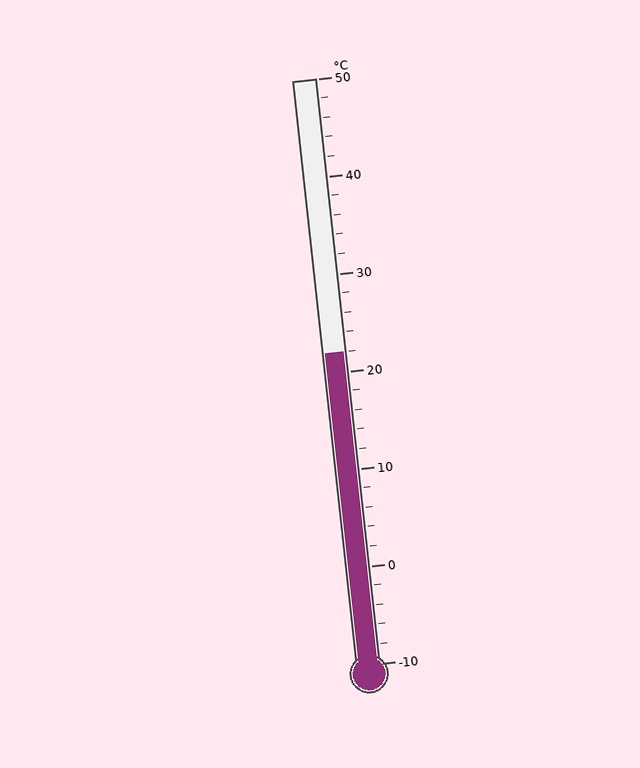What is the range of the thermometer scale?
The thermometer scale ranges from -10°C to 50°C.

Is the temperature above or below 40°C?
The temperature is below 40°C.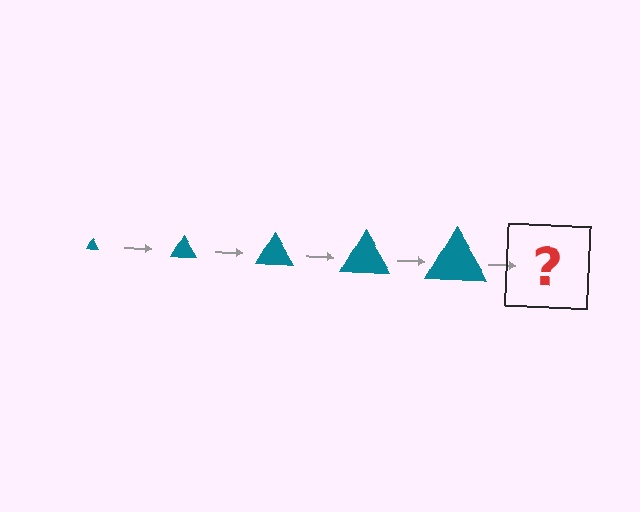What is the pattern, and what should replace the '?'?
The pattern is that the triangle gets progressively larger each step. The '?' should be a teal triangle, larger than the previous one.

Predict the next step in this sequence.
The next step is a teal triangle, larger than the previous one.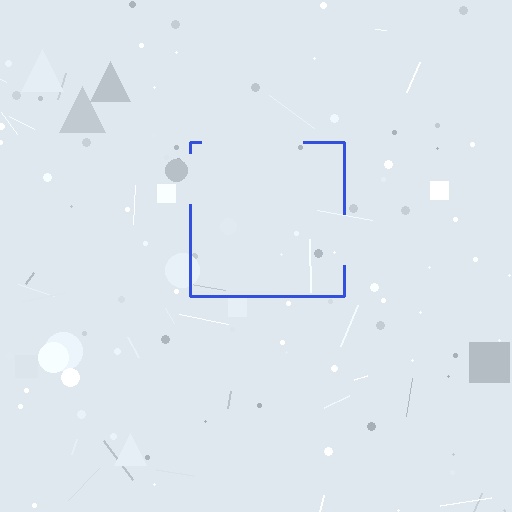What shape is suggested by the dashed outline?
The dashed outline suggests a square.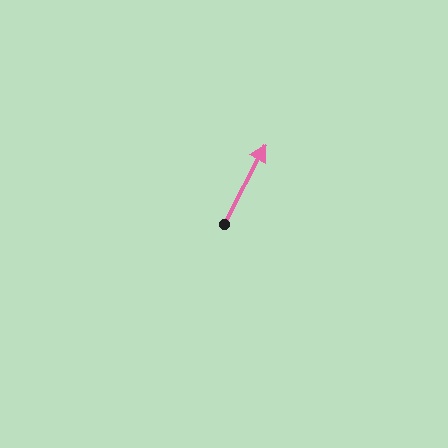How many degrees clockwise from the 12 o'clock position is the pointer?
Approximately 27 degrees.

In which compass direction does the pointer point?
Northeast.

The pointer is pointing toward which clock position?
Roughly 1 o'clock.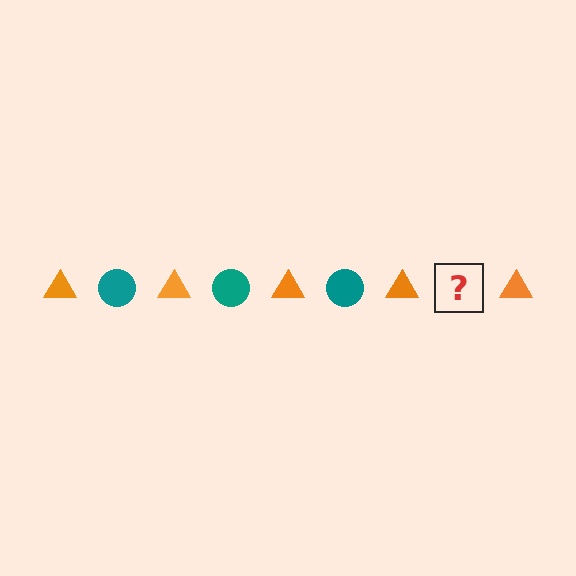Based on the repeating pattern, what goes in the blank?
The blank should be a teal circle.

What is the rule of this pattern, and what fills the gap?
The rule is that the pattern alternates between orange triangle and teal circle. The gap should be filled with a teal circle.